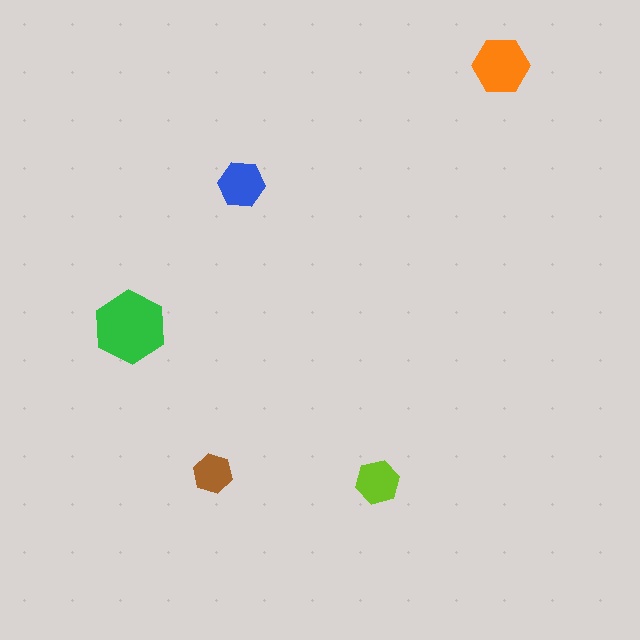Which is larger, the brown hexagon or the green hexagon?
The green one.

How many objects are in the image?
There are 5 objects in the image.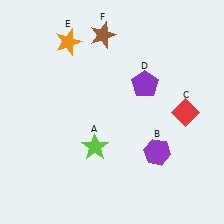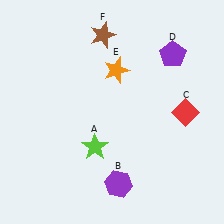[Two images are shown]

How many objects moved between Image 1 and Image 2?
3 objects moved between the two images.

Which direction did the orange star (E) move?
The orange star (E) moved right.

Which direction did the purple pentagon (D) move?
The purple pentagon (D) moved up.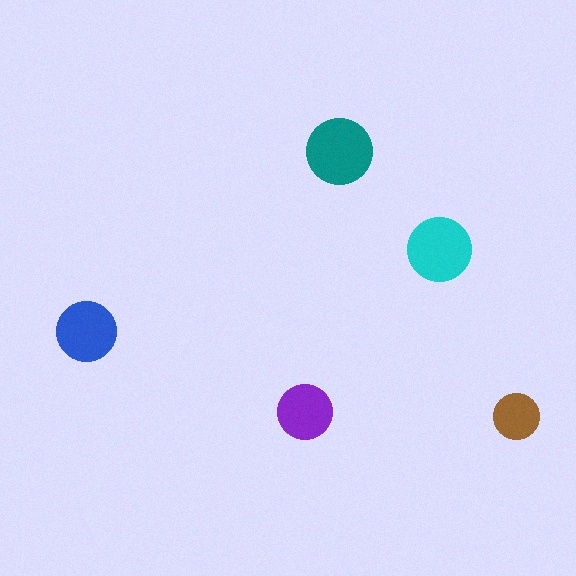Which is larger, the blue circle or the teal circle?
The teal one.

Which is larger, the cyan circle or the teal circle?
The teal one.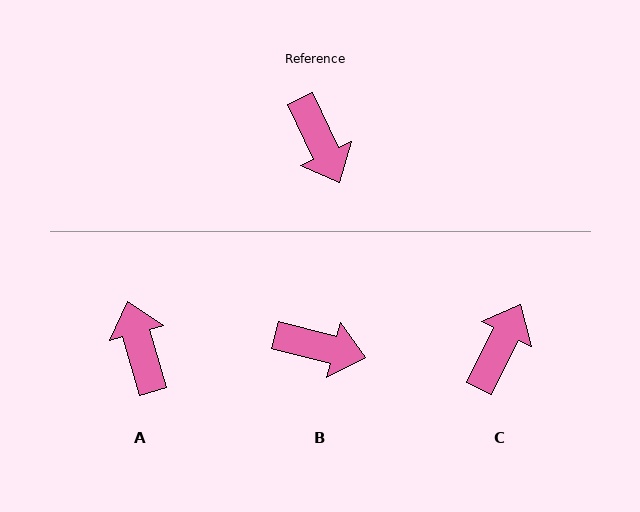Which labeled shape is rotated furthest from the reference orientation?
A, about 171 degrees away.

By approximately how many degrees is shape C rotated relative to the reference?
Approximately 129 degrees counter-clockwise.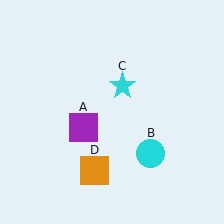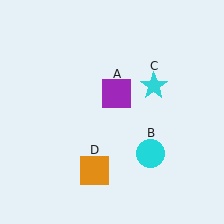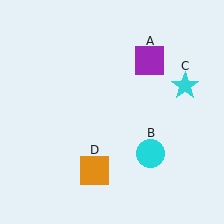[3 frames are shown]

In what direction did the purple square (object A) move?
The purple square (object A) moved up and to the right.